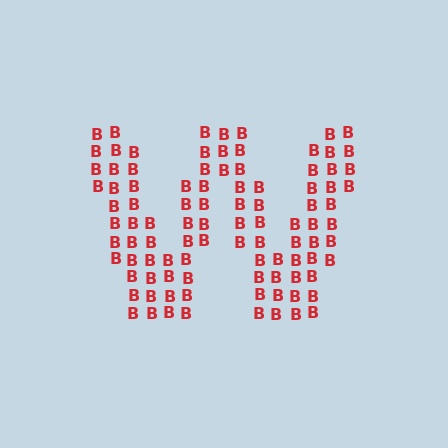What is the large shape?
The large shape is the letter W.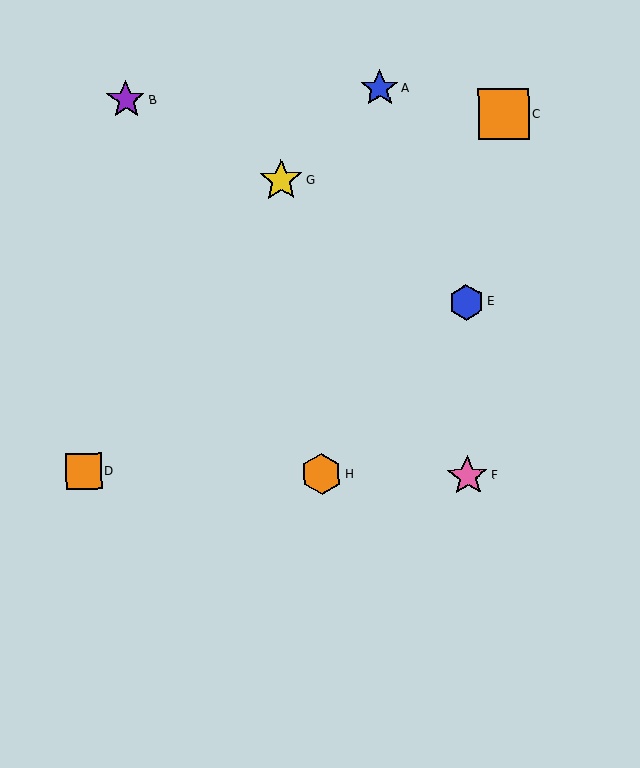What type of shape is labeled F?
Shape F is a pink star.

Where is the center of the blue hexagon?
The center of the blue hexagon is at (466, 302).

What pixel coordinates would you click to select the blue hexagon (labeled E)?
Click at (466, 302) to select the blue hexagon E.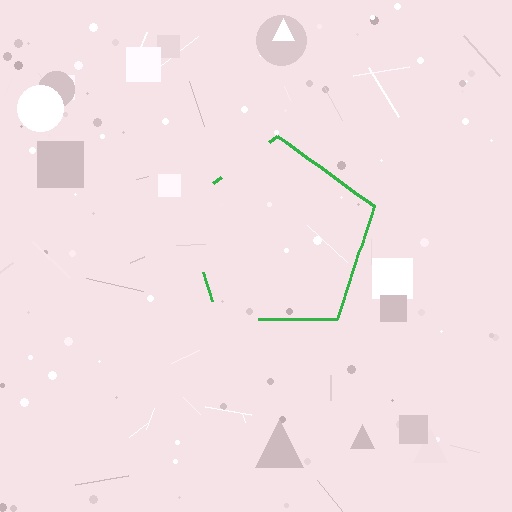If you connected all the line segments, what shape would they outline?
They would outline a pentagon.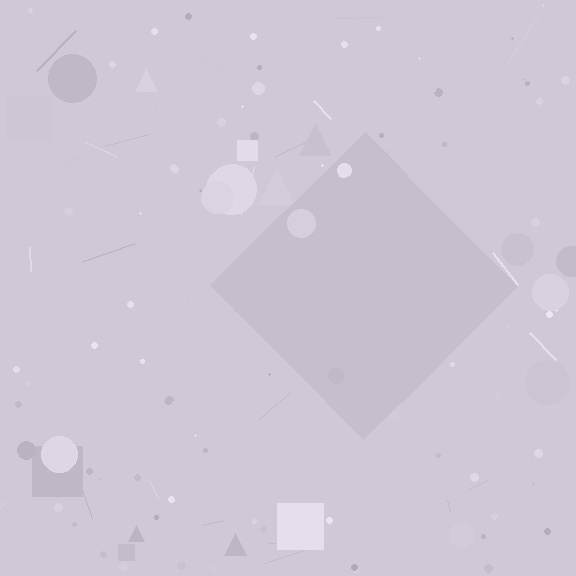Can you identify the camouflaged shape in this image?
The camouflaged shape is a diamond.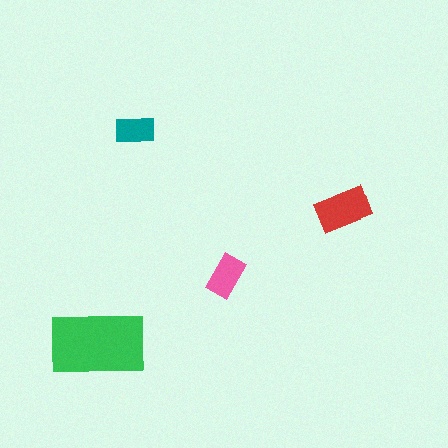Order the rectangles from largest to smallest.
the green one, the red one, the pink one, the teal one.